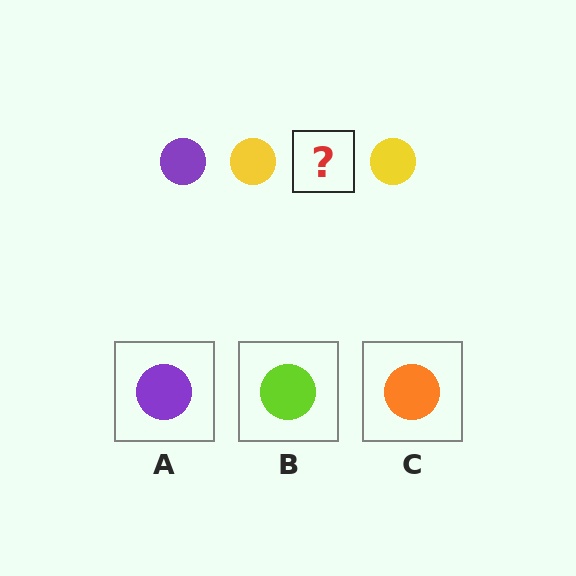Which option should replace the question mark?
Option A.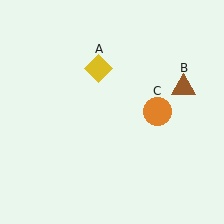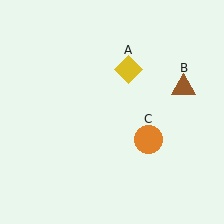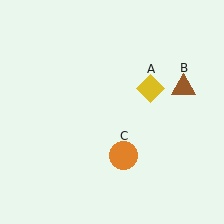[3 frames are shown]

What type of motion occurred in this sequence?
The yellow diamond (object A), orange circle (object C) rotated clockwise around the center of the scene.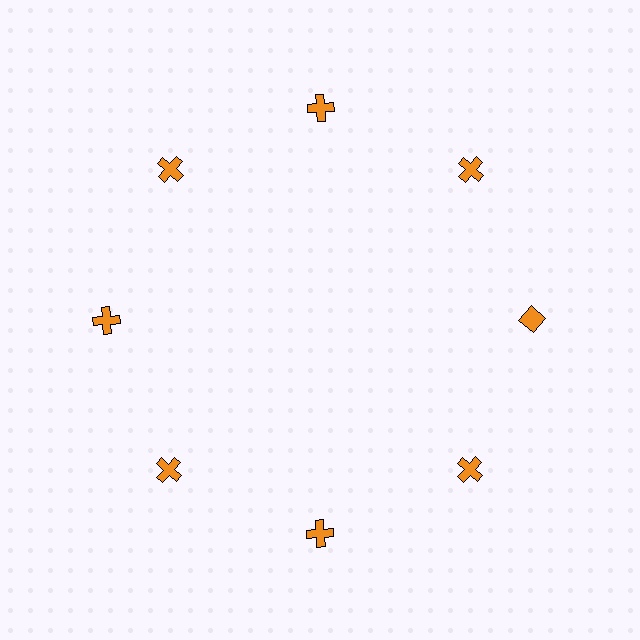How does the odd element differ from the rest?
It has a different shape: diamond instead of cross.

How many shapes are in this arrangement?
There are 8 shapes arranged in a ring pattern.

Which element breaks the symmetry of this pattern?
The orange diamond at roughly the 3 o'clock position breaks the symmetry. All other shapes are orange crosses.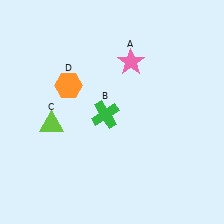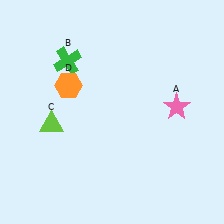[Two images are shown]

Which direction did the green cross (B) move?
The green cross (B) moved up.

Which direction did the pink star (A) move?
The pink star (A) moved right.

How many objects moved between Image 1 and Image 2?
2 objects moved between the two images.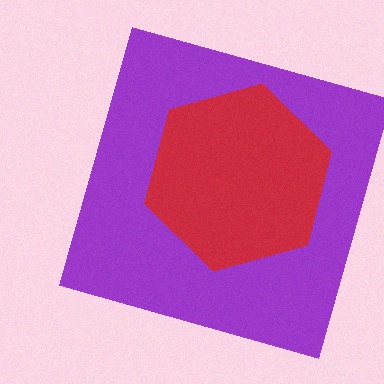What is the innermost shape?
The red hexagon.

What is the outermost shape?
The purple square.